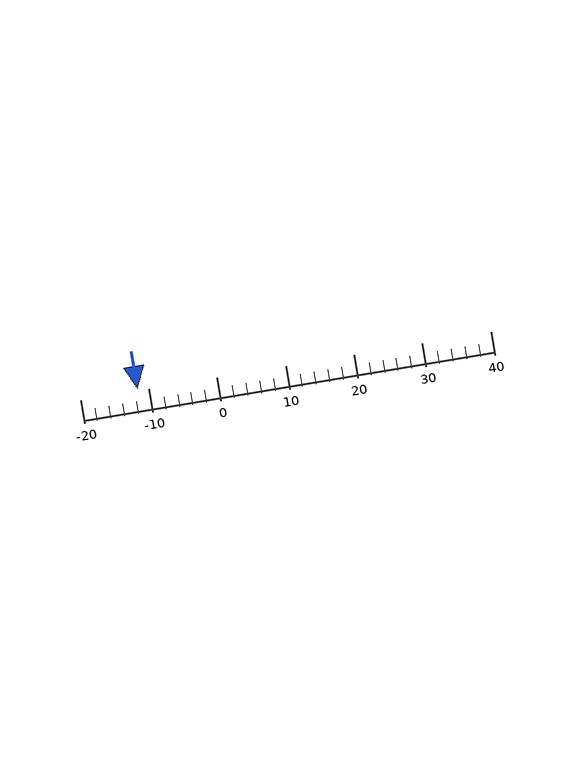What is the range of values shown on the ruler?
The ruler shows values from -20 to 40.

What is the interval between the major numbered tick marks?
The major tick marks are spaced 10 units apart.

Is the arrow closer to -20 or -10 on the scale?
The arrow is closer to -10.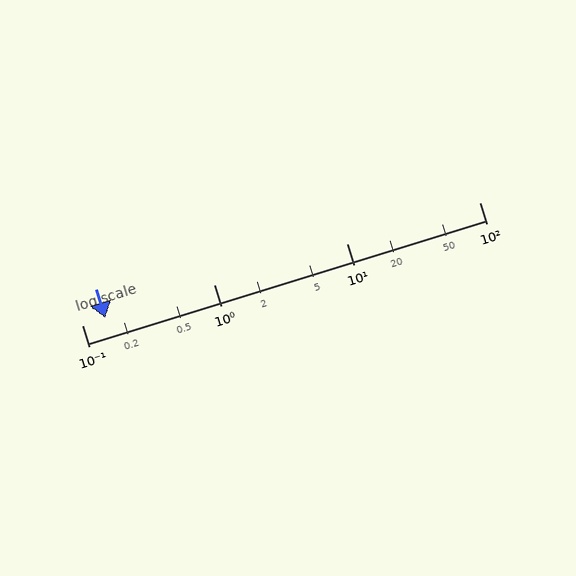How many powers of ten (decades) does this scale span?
The scale spans 3 decades, from 0.1 to 100.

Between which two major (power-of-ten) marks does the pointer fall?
The pointer is between 0.1 and 1.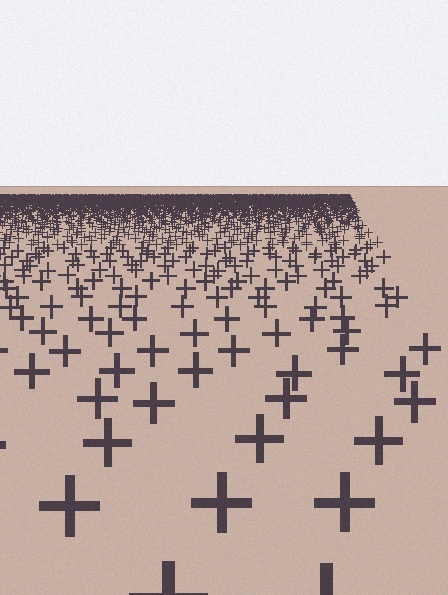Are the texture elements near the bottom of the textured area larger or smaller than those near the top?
Larger. Near the bottom, elements are closer to the viewer and appear at a bigger on-screen size.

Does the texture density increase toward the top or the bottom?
Density increases toward the top.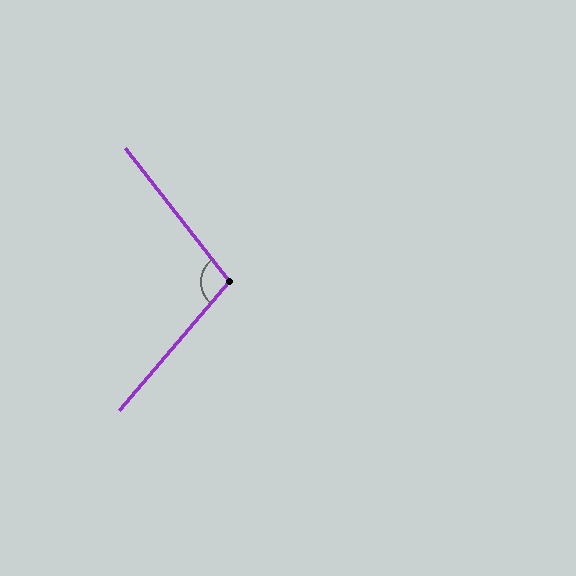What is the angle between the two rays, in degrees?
Approximately 101 degrees.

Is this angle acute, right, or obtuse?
It is obtuse.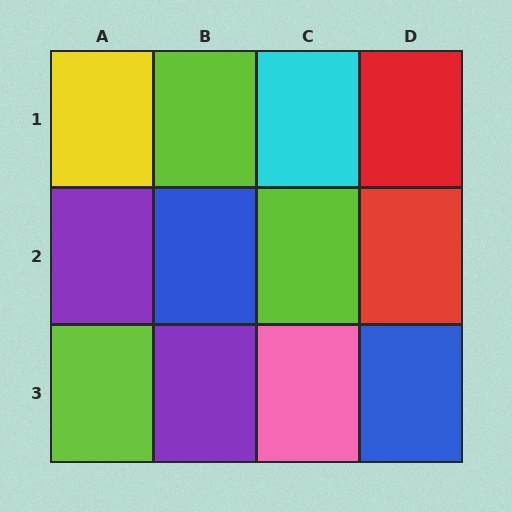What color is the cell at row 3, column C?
Pink.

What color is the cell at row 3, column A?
Lime.